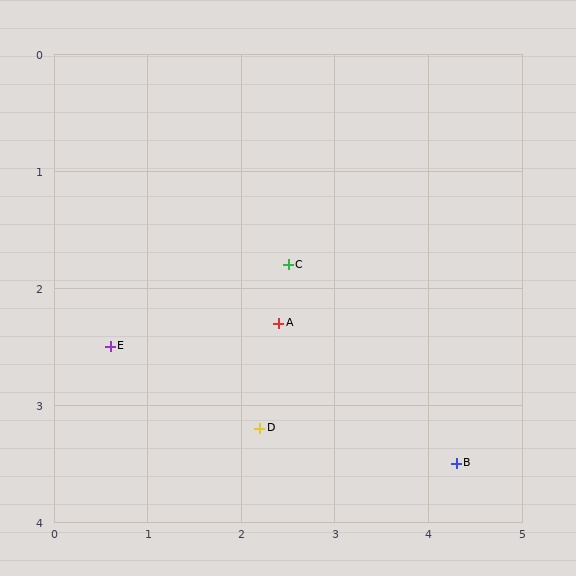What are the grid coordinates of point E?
Point E is at approximately (0.6, 2.5).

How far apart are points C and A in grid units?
Points C and A are about 0.5 grid units apart.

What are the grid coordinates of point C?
Point C is at approximately (2.5, 1.8).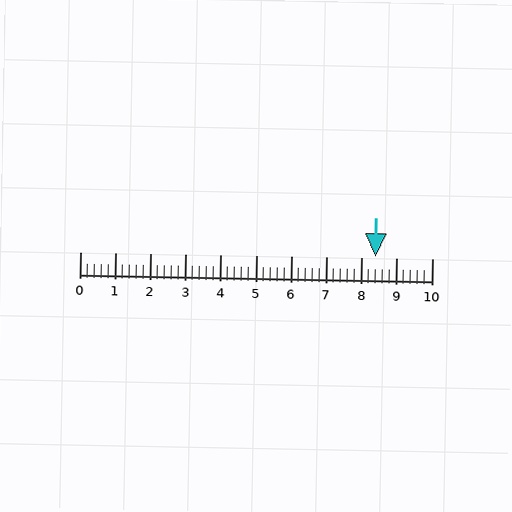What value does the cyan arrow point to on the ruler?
The cyan arrow points to approximately 8.4.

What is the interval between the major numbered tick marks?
The major tick marks are spaced 1 units apart.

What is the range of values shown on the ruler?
The ruler shows values from 0 to 10.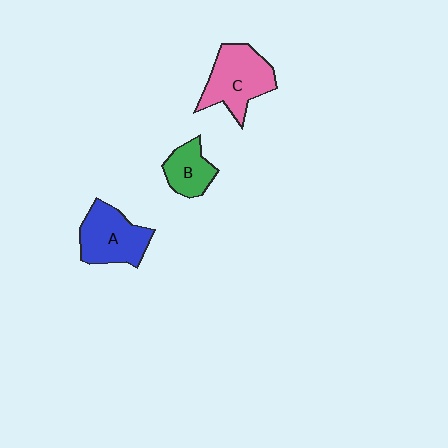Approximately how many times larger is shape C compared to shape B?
Approximately 1.7 times.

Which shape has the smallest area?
Shape B (green).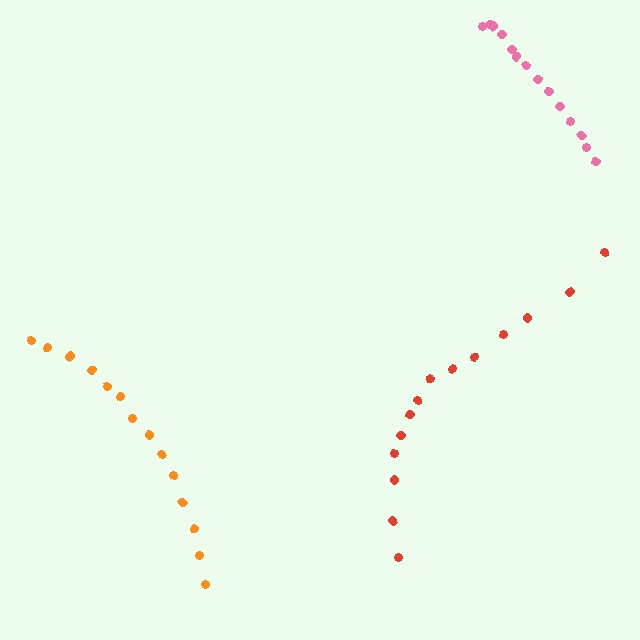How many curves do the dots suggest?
There are 3 distinct paths.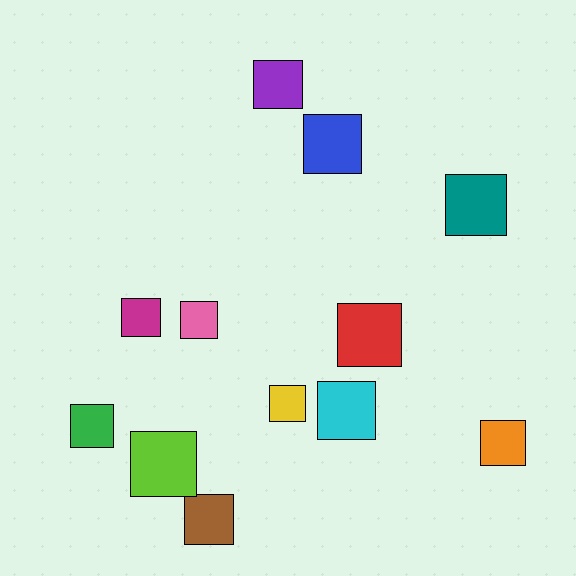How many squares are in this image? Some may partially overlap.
There are 12 squares.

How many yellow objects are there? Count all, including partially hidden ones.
There is 1 yellow object.